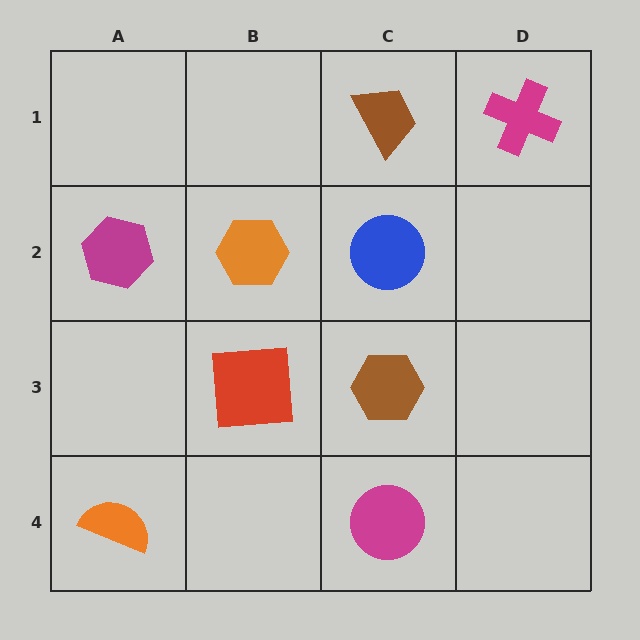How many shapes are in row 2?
3 shapes.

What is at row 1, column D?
A magenta cross.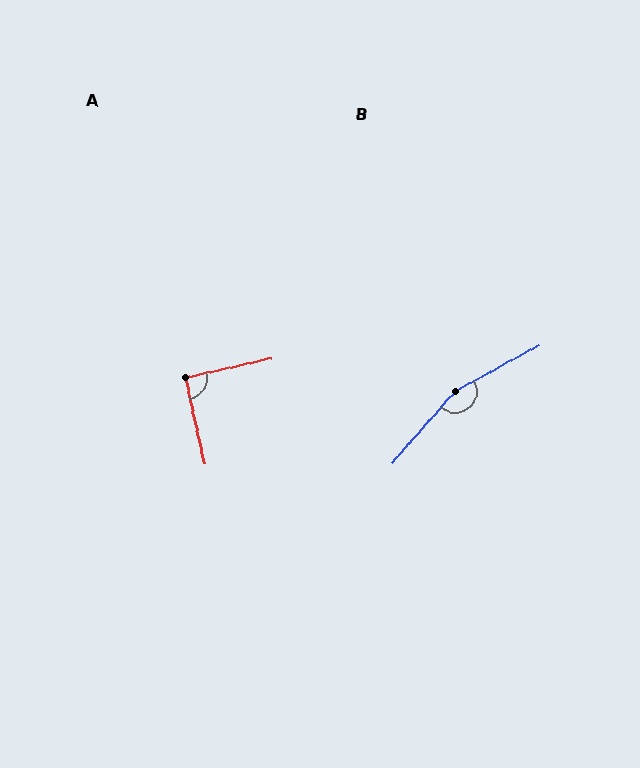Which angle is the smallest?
A, at approximately 90 degrees.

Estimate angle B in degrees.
Approximately 160 degrees.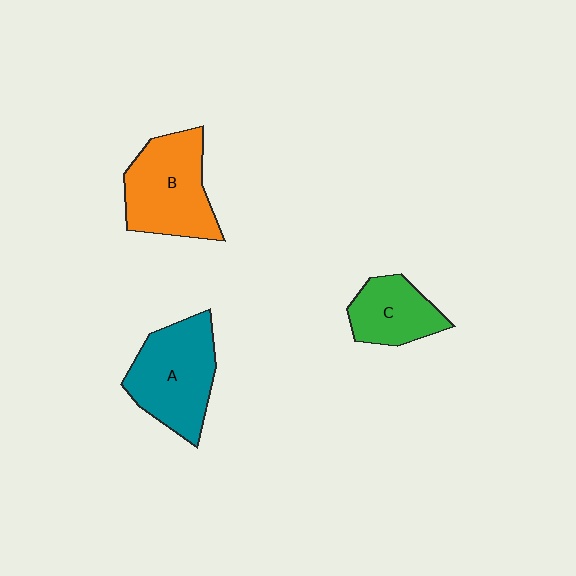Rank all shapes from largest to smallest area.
From largest to smallest: A (teal), B (orange), C (green).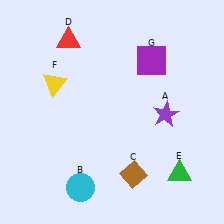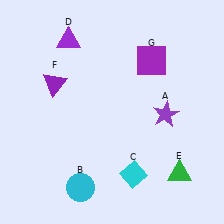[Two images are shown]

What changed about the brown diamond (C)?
In Image 1, C is brown. In Image 2, it changed to cyan.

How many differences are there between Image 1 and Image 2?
There are 3 differences between the two images.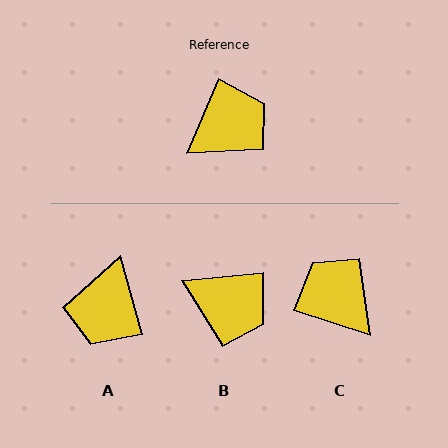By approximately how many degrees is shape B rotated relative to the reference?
Approximately 61 degrees clockwise.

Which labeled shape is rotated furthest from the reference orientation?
A, about 141 degrees away.